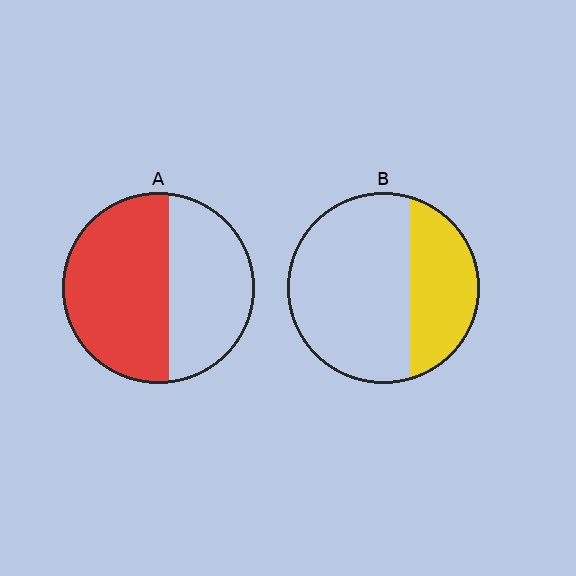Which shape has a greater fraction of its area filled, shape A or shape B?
Shape A.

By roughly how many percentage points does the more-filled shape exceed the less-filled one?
By roughly 25 percentage points (A over B).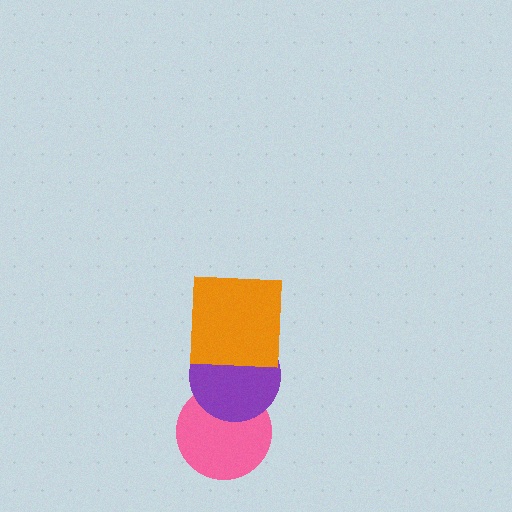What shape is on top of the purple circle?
The orange square is on top of the purple circle.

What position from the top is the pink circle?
The pink circle is 3rd from the top.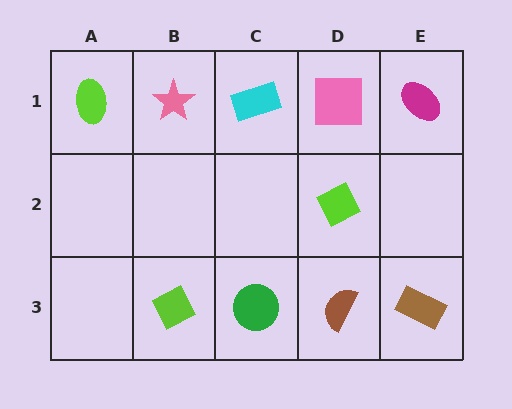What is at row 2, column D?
A lime diamond.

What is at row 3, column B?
A lime diamond.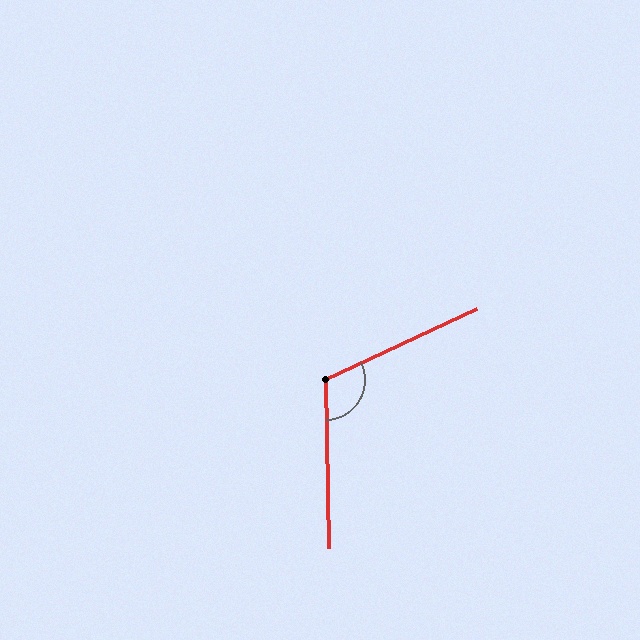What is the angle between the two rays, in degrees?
Approximately 114 degrees.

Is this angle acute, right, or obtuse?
It is obtuse.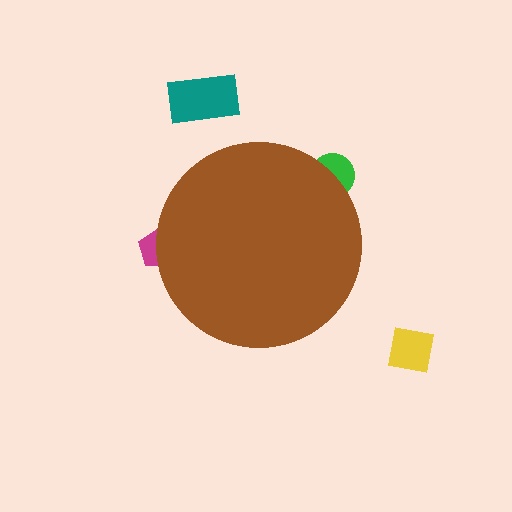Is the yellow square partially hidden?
No, the yellow square is fully visible.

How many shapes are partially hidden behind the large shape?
2 shapes are partially hidden.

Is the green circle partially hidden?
Yes, the green circle is partially hidden behind the brown circle.